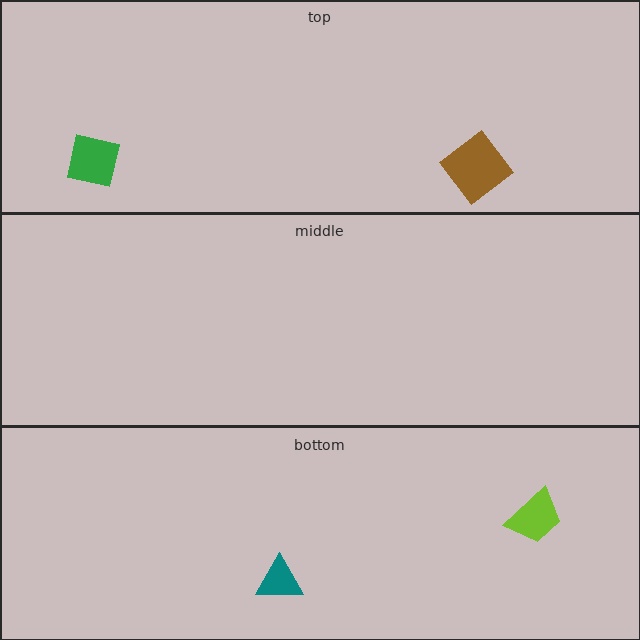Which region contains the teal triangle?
The bottom region.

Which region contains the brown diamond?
The top region.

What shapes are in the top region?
The brown diamond, the green square.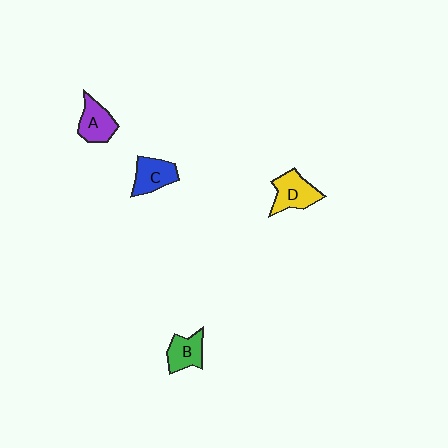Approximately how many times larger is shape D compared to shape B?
Approximately 1.2 times.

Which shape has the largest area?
Shape D (yellow).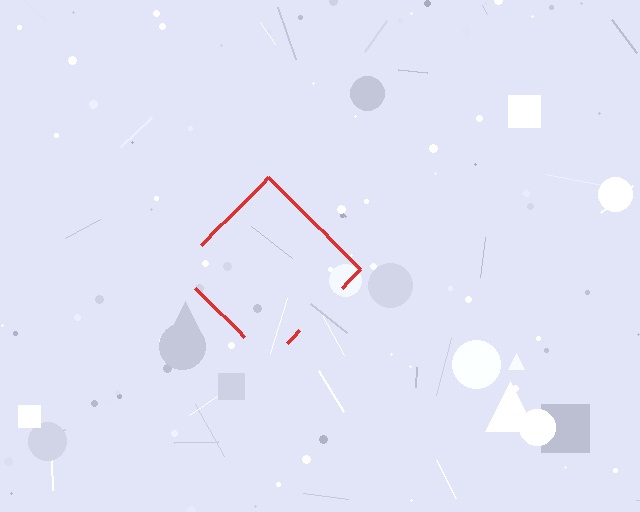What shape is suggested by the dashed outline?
The dashed outline suggests a diamond.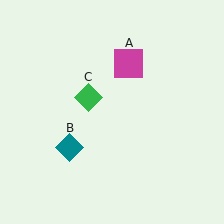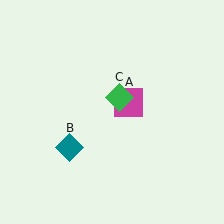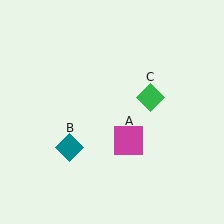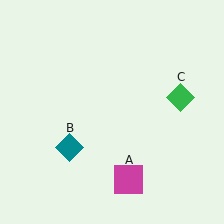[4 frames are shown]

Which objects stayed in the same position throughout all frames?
Teal diamond (object B) remained stationary.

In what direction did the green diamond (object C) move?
The green diamond (object C) moved right.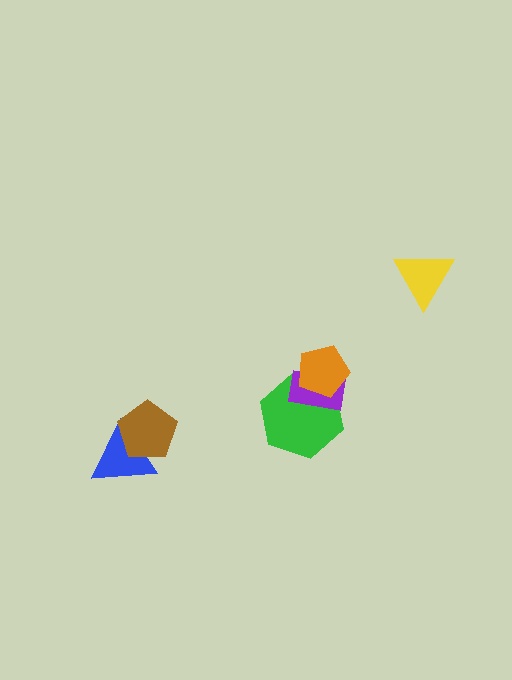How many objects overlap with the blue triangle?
1 object overlaps with the blue triangle.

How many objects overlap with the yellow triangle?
0 objects overlap with the yellow triangle.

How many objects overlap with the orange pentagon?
2 objects overlap with the orange pentagon.